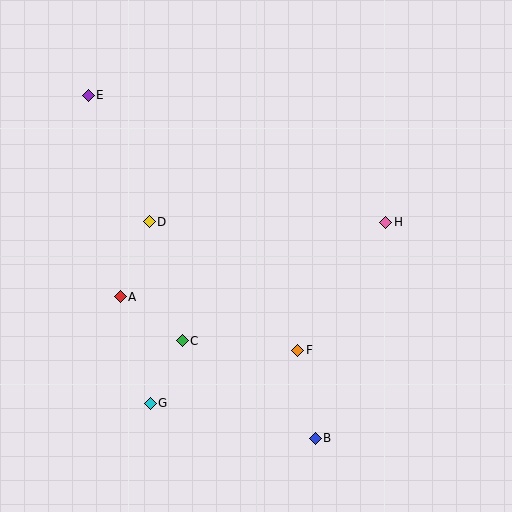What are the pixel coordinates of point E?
Point E is at (88, 95).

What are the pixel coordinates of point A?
Point A is at (120, 297).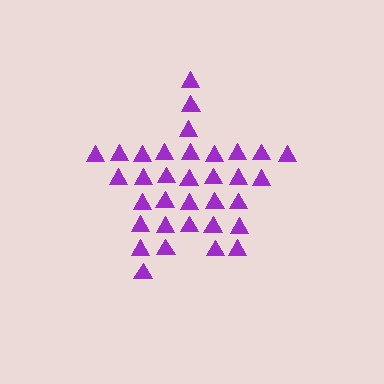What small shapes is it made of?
It is made of small triangles.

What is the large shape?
The large shape is a star.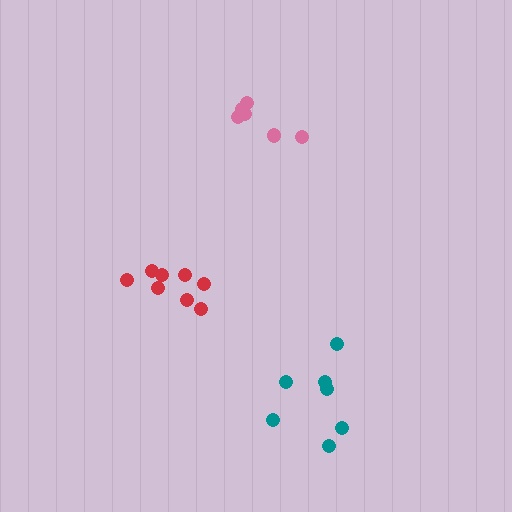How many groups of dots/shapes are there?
There are 3 groups.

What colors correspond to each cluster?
The clusters are colored: pink, red, teal.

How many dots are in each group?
Group 1: 6 dots, Group 2: 8 dots, Group 3: 7 dots (21 total).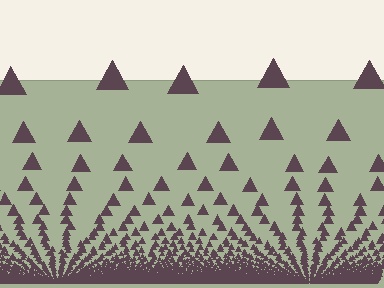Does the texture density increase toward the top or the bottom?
Density increases toward the bottom.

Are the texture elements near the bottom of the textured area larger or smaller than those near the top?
Smaller. The gradient is inverted — elements near the bottom are smaller and denser.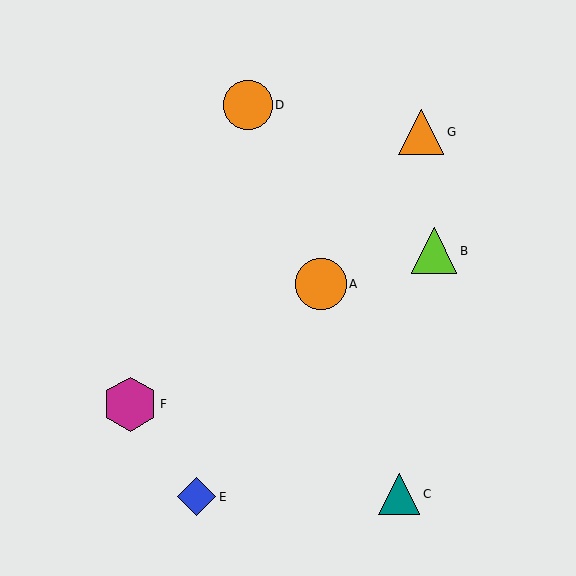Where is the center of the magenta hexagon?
The center of the magenta hexagon is at (130, 404).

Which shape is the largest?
The magenta hexagon (labeled F) is the largest.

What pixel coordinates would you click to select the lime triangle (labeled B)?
Click at (434, 251) to select the lime triangle B.